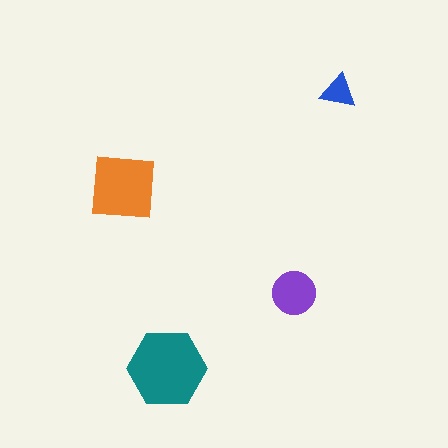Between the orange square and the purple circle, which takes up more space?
The orange square.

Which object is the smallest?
The blue triangle.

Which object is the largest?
The teal hexagon.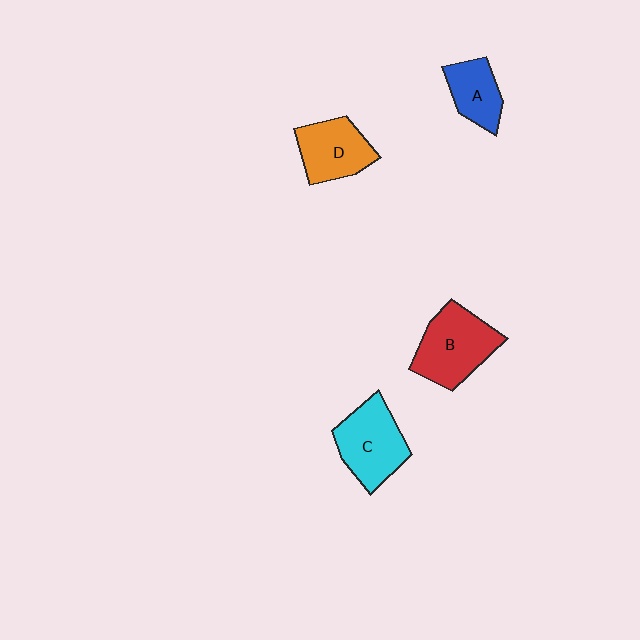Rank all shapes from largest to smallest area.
From largest to smallest: B (red), C (cyan), D (orange), A (blue).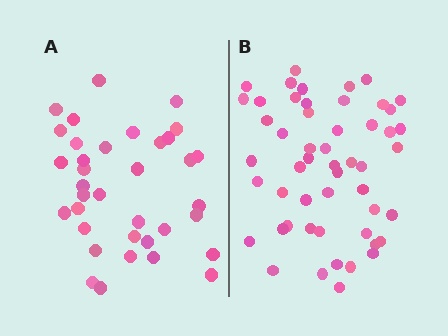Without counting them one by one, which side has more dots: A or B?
Region B (the right region) has more dots.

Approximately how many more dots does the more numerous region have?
Region B has approximately 15 more dots than region A.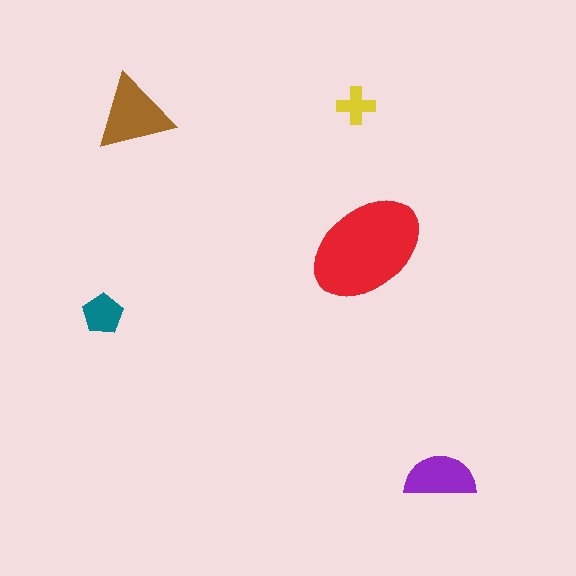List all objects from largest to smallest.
The red ellipse, the brown triangle, the purple semicircle, the teal pentagon, the yellow cross.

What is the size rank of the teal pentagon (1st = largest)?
4th.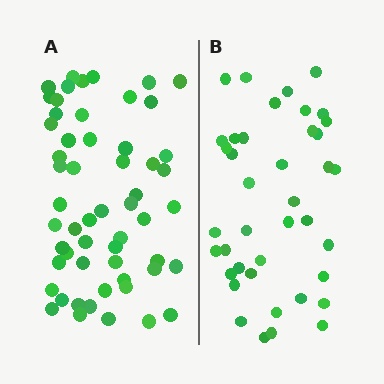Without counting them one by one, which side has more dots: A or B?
Region A (the left region) has more dots.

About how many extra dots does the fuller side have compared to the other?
Region A has approximately 15 more dots than region B.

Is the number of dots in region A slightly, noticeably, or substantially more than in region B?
Region A has noticeably more, but not dramatically so. The ratio is roughly 1.4 to 1.